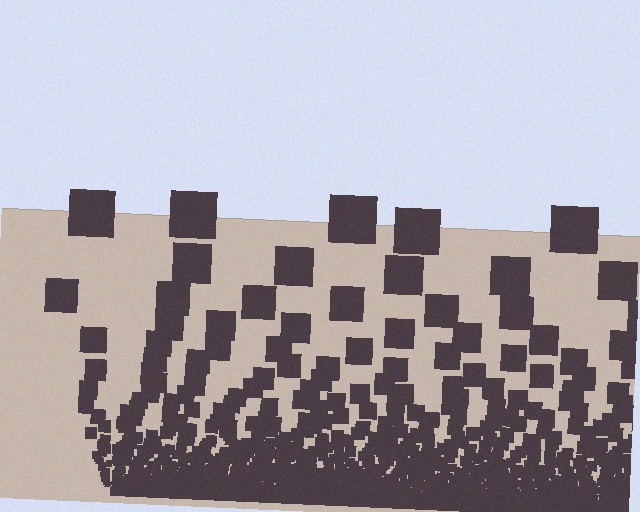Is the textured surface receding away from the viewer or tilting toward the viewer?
The surface appears to tilt toward the viewer. Texture elements get larger and sparser toward the top.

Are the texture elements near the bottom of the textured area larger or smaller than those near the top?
Smaller. The gradient is inverted — elements near the bottom are smaller and denser.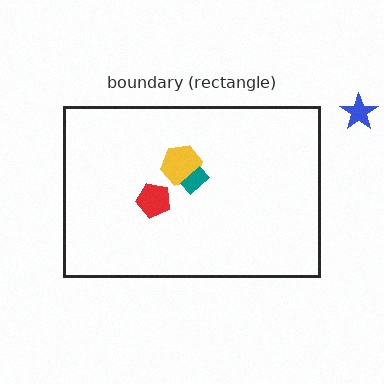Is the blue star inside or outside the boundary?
Outside.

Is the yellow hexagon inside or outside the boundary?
Inside.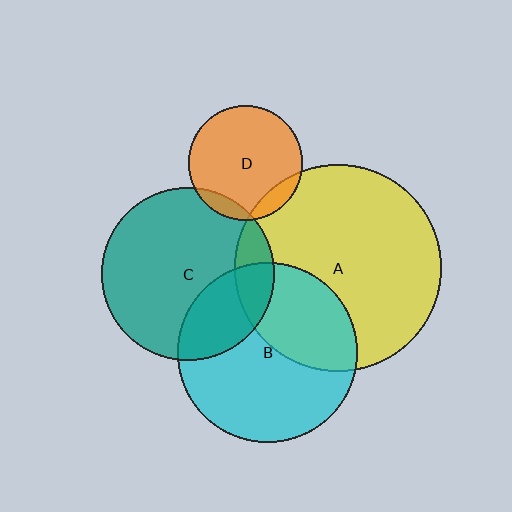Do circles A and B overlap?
Yes.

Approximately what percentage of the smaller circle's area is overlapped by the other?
Approximately 35%.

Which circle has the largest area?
Circle A (yellow).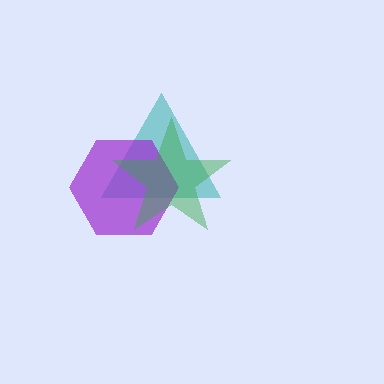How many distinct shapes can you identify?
There are 3 distinct shapes: a teal triangle, a purple hexagon, a green star.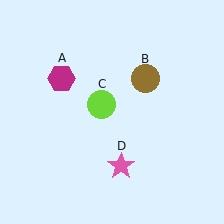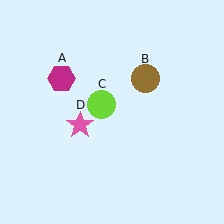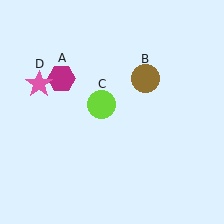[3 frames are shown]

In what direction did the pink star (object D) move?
The pink star (object D) moved up and to the left.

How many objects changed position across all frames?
1 object changed position: pink star (object D).